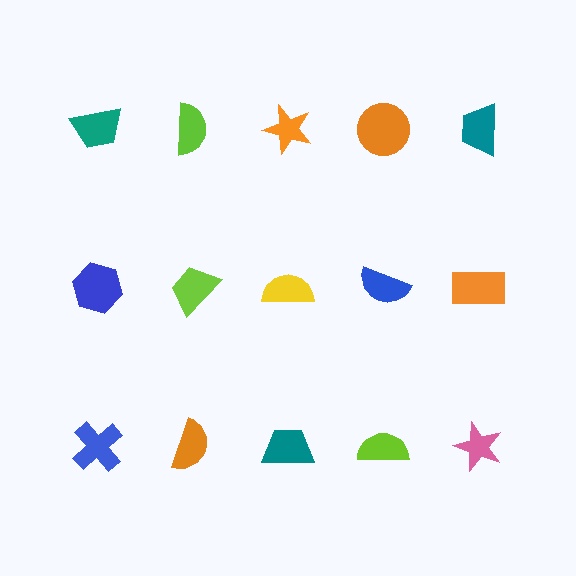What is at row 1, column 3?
An orange star.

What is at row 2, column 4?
A blue semicircle.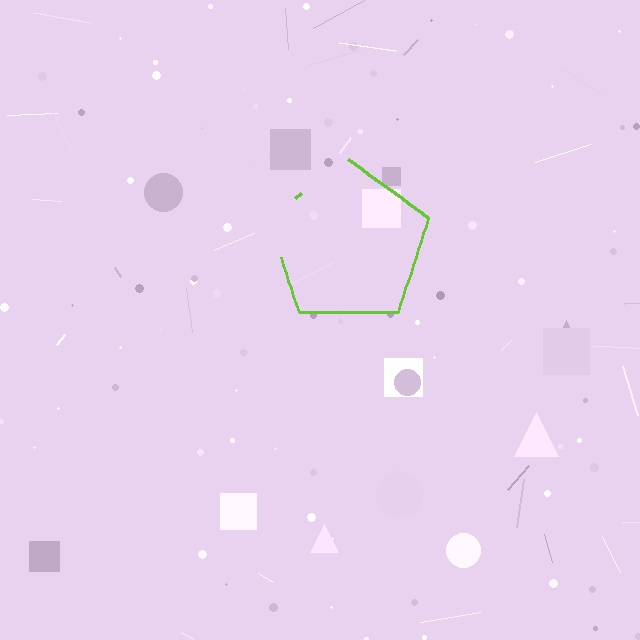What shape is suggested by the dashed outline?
The dashed outline suggests a pentagon.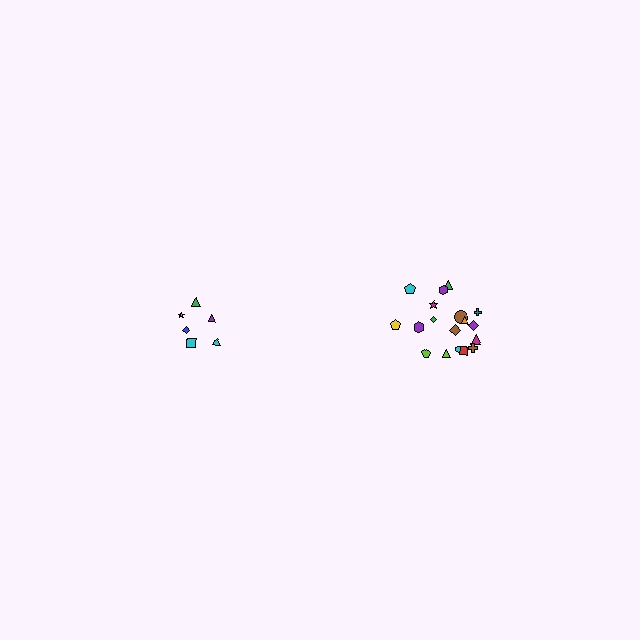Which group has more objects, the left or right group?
The right group.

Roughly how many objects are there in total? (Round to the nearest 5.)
Roughly 25 objects in total.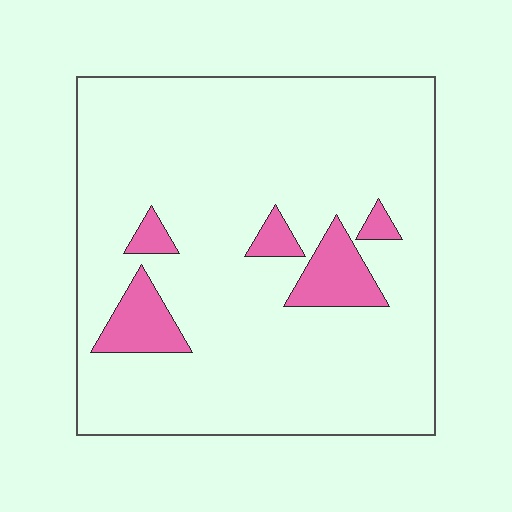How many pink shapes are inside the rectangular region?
5.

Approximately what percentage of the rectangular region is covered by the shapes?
Approximately 10%.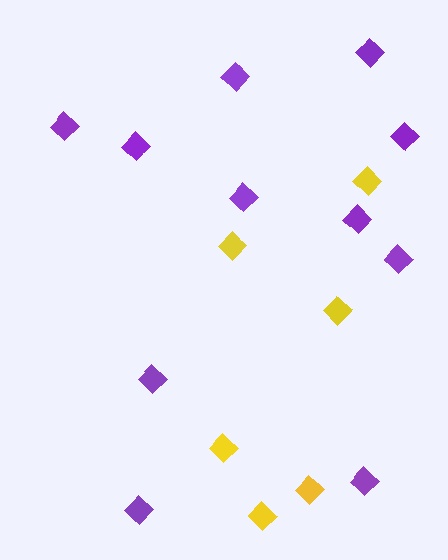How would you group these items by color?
There are 2 groups: one group of yellow diamonds (6) and one group of purple diamonds (11).